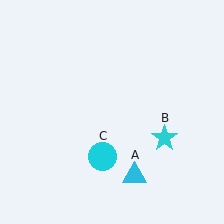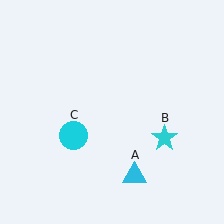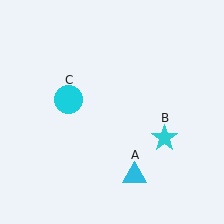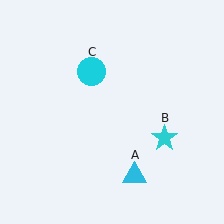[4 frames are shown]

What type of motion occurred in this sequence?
The cyan circle (object C) rotated clockwise around the center of the scene.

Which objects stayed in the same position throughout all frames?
Cyan triangle (object A) and cyan star (object B) remained stationary.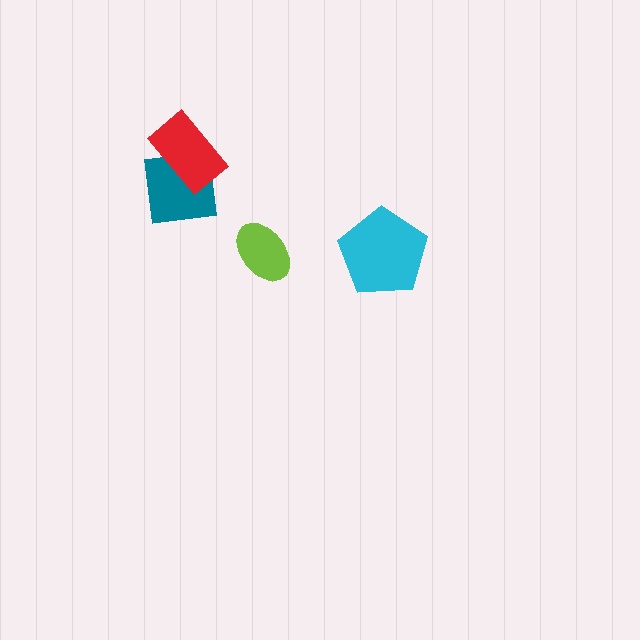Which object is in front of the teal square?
The red rectangle is in front of the teal square.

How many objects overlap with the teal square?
1 object overlaps with the teal square.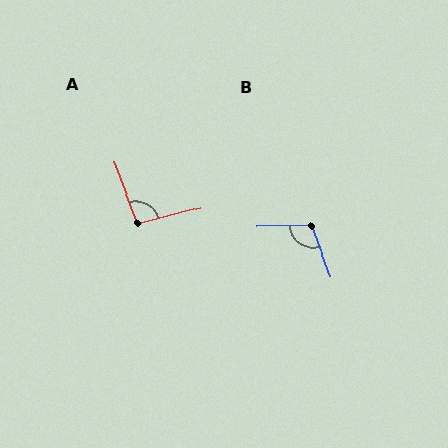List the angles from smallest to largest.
A (97°), B (109°).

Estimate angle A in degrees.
Approximately 97 degrees.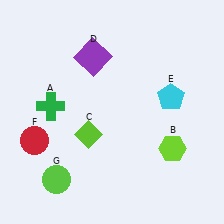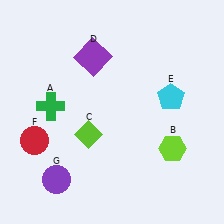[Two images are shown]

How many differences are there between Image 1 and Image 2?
There is 1 difference between the two images.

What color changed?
The circle (G) changed from lime in Image 1 to purple in Image 2.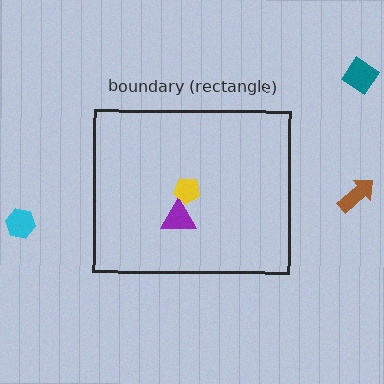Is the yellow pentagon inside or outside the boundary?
Inside.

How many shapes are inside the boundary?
2 inside, 3 outside.